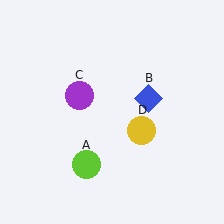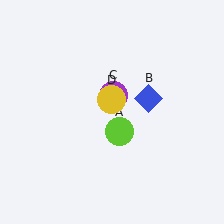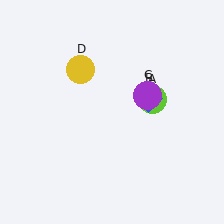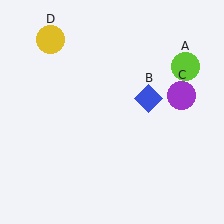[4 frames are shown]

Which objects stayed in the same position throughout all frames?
Blue diamond (object B) remained stationary.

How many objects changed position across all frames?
3 objects changed position: lime circle (object A), purple circle (object C), yellow circle (object D).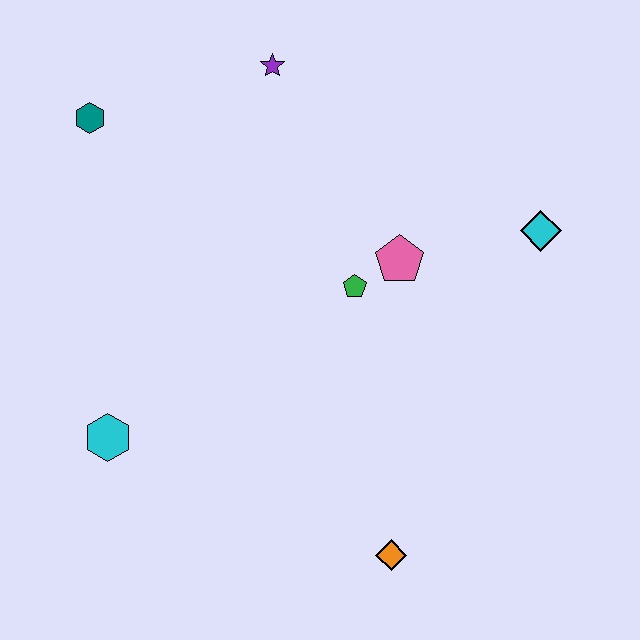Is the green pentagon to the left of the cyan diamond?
Yes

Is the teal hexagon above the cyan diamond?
Yes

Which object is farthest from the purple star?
The orange diamond is farthest from the purple star.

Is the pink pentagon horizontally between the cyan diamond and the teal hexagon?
Yes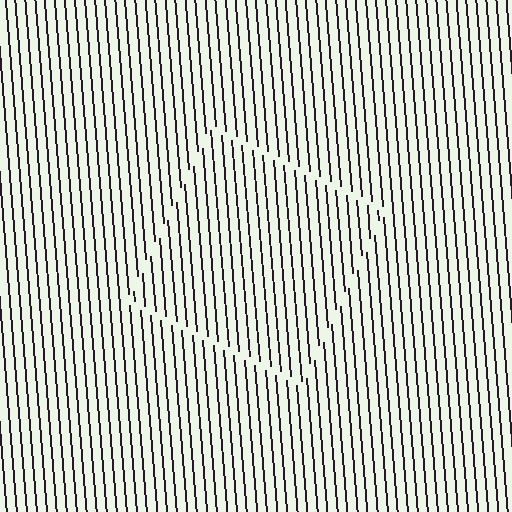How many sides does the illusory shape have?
4 sides — the line-ends trace a square.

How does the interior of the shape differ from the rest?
The interior of the shape contains the same grating, shifted by half a period — the contour is defined by the phase discontinuity where line-ends from the inner and outer gratings abut.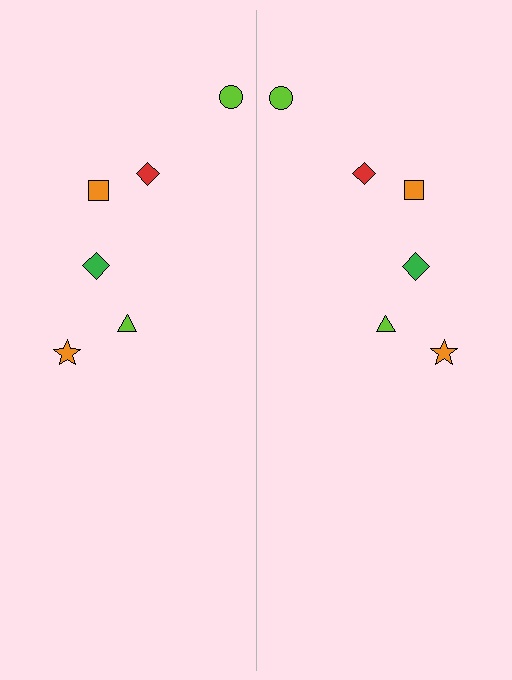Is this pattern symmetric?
Yes, this pattern has bilateral (reflection) symmetry.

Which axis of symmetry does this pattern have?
The pattern has a vertical axis of symmetry running through the center of the image.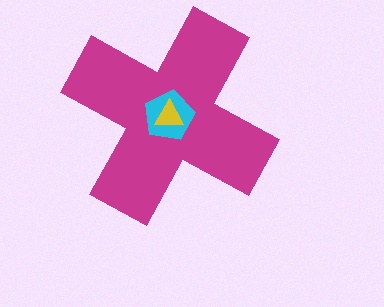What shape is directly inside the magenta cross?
The cyan pentagon.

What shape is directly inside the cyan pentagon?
The yellow triangle.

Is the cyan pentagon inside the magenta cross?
Yes.